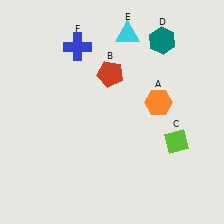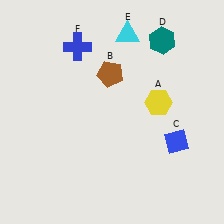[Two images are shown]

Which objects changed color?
A changed from orange to yellow. B changed from red to brown. C changed from lime to blue.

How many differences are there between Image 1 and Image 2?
There are 3 differences between the two images.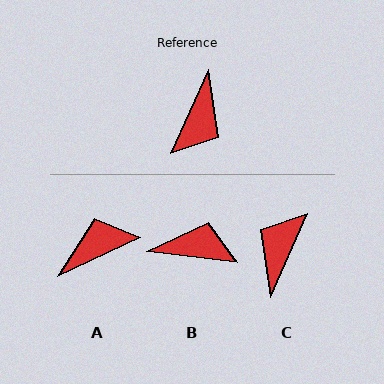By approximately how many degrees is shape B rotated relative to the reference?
Approximately 107 degrees counter-clockwise.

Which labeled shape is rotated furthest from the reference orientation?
C, about 180 degrees away.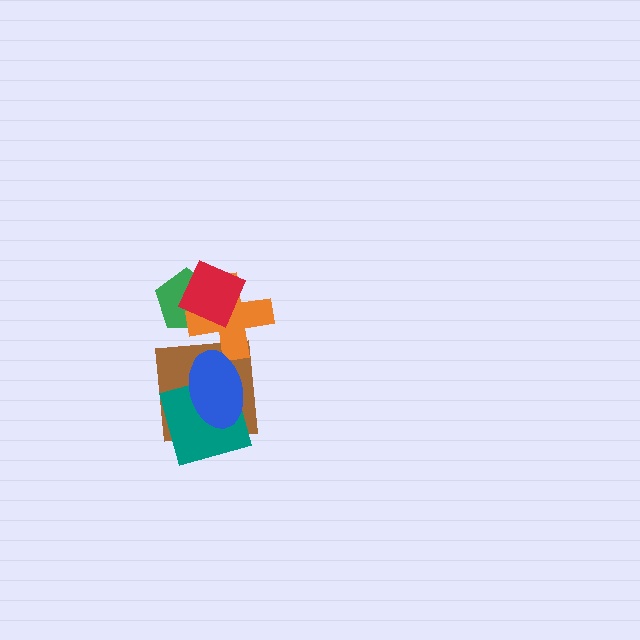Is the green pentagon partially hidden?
Yes, it is partially covered by another shape.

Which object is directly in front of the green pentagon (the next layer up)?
The orange cross is directly in front of the green pentagon.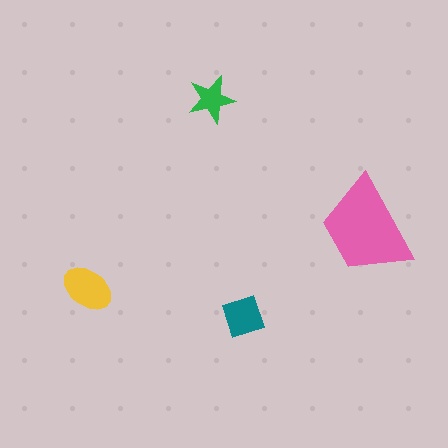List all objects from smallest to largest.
The green star, the teal diamond, the yellow ellipse, the pink trapezoid.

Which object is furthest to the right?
The pink trapezoid is rightmost.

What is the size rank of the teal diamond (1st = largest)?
3rd.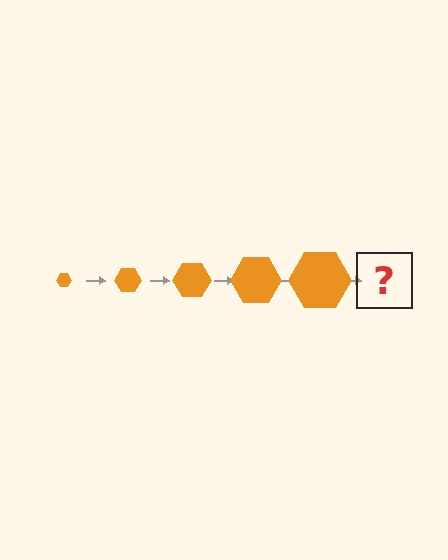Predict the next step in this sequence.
The next step is an orange hexagon, larger than the previous one.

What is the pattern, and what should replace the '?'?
The pattern is that the hexagon gets progressively larger each step. The '?' should be an orange hexagon, larger than the previous one.